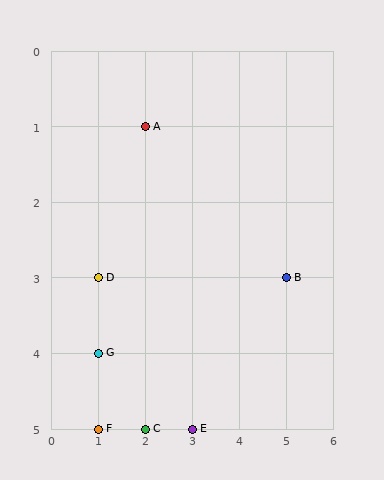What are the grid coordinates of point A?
Point A is at grid coordinates (2, 1).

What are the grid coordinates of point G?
Point G is at grid coordinates (1, 4).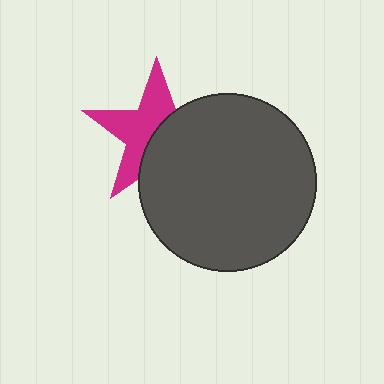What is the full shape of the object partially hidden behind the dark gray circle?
The partially hidden object is a magenta star.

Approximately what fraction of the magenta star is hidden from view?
Roughly 48% of the magenta star is hidden behind the dark gray circle.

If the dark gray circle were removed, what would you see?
You would see the complete magenta star.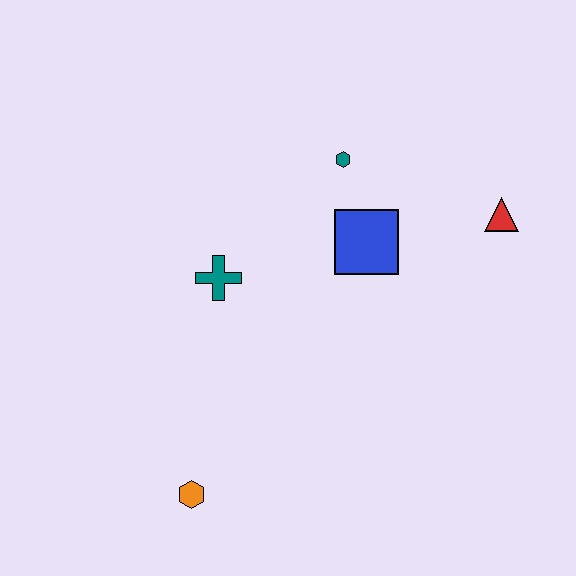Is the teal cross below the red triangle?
Yes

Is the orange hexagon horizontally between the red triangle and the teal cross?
No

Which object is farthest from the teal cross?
The red triangle is farthest from the teal cross.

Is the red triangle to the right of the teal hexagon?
Yes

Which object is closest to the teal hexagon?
The blue square is closest to the teal hexagon.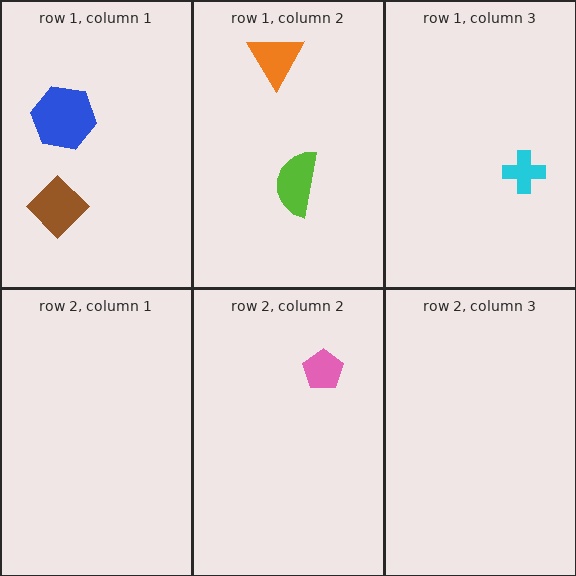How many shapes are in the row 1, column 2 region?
2.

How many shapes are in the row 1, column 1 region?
2.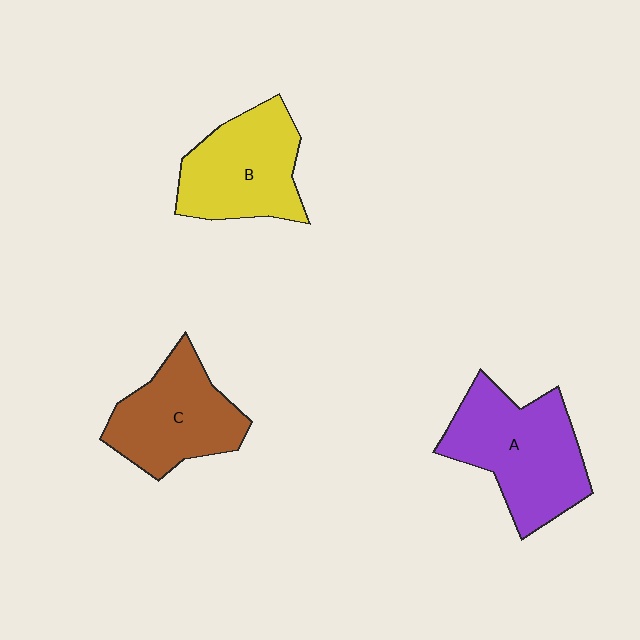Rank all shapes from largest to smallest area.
From largest to smallest: A (purple), B (yellow), C (brown).